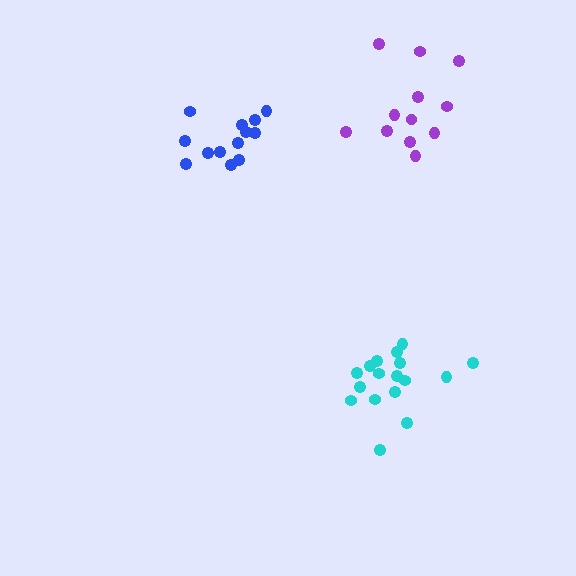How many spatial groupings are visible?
There are 3 spatial groupings.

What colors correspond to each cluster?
The clusters are colored: cyan, blue, purple.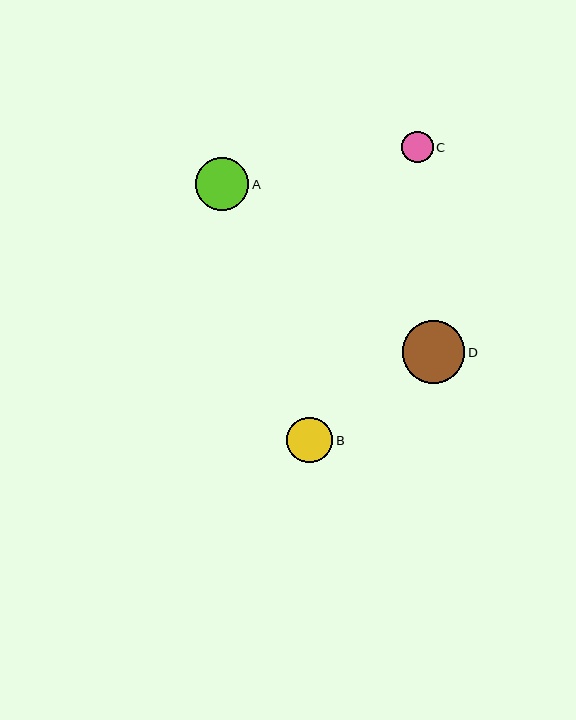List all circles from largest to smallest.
From largest to smallest: D, A, B, C.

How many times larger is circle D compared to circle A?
Circle D is approximately 1.2 times the size of circle A.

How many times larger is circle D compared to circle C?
Circle D is approximately 2.0 times the size of circle C.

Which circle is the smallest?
Circle C is the smallest with a size of approximately 31 pixels.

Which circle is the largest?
Circle D is the largest with a size of approximately 62 pixels.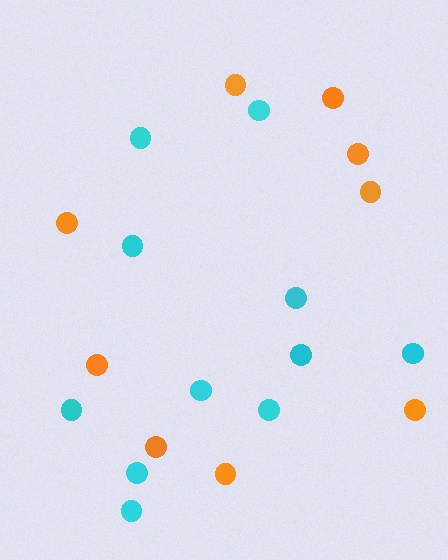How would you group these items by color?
There are 2 groups: one group of orange circles (9) and one group of cyan circles (11).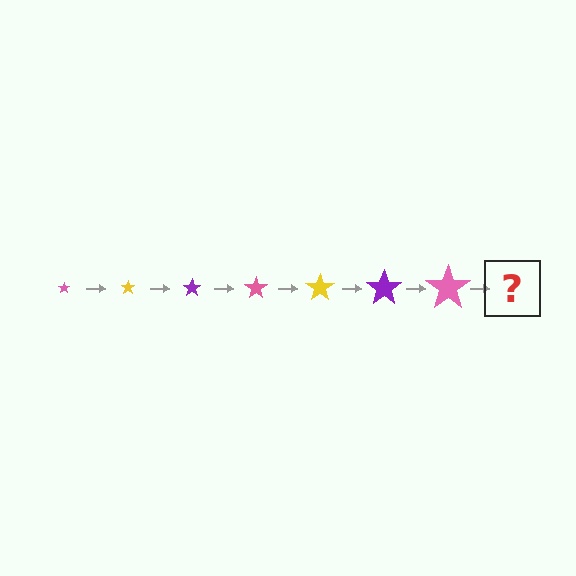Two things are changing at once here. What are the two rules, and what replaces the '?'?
The two rules are that the star grows larger each step and the color cycles through pink, yellow, and purple. The '?' should be a yellow star, larger than the previous one.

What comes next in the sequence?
The next element should be a yellow star, larger than the previous one.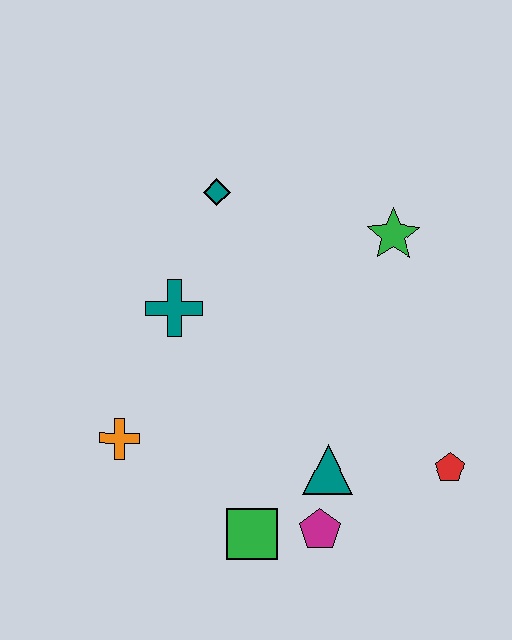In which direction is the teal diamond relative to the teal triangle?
The teal diamond is above the teal triangle.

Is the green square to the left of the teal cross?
No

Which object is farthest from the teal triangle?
The teal diamond is farthest from the teal triangle.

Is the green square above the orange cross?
No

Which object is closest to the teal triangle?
The magenta pentagon is closest to the teal triangle.